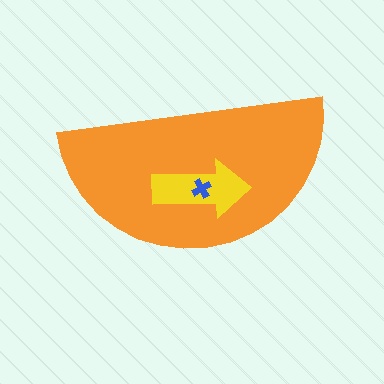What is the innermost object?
The blue cross.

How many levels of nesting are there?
3.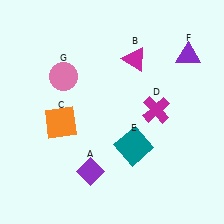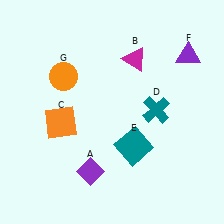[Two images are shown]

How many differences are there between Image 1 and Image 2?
There are 2 differences between the two images.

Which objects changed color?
D changed from magenta to teal. G changed from pink to orange.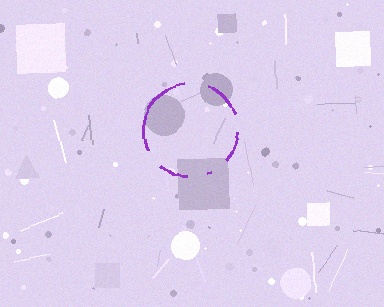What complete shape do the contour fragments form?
The contour fragments form a circle.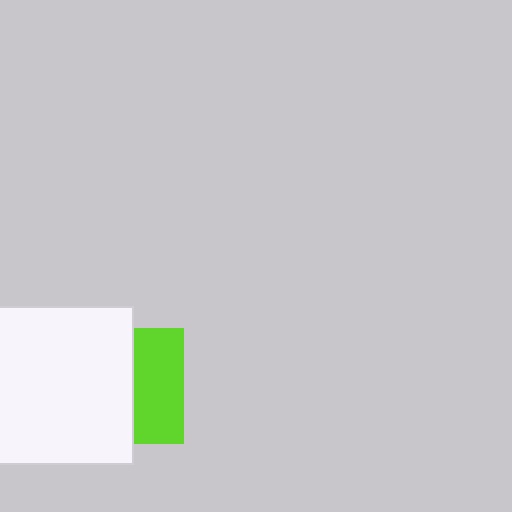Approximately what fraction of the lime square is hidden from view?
Roughly 57% of the lime square is hidden behind the white square.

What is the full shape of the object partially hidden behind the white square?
The partially hidden object is a lime square.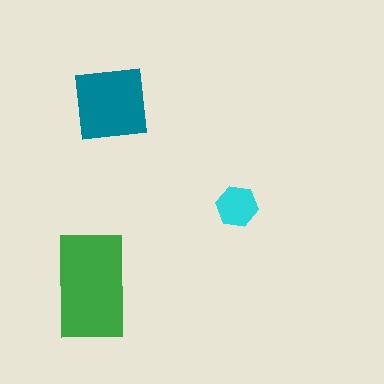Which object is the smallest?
The cyan hexagon.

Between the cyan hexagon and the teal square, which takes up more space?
The teal square.